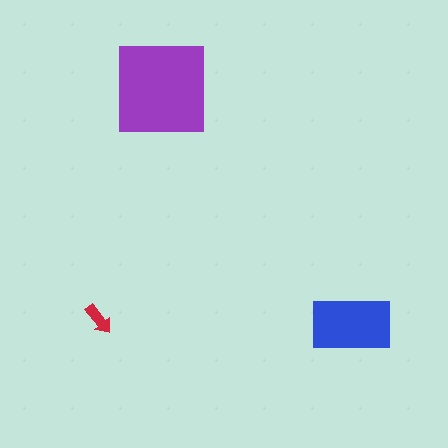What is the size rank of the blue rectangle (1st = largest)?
2nd.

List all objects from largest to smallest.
The purple square, the blue rectangle, the red arrow.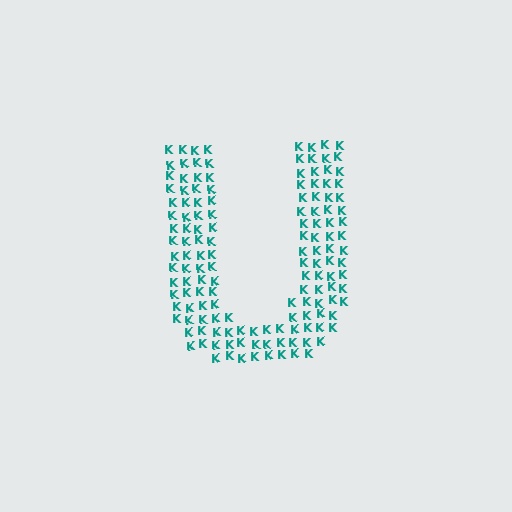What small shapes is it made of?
It is made of small letter K's.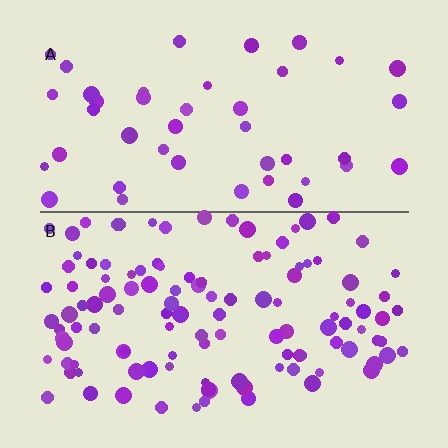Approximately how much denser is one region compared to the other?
Approximately 2.7× — region B over region A.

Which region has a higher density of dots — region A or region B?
B (the bottom).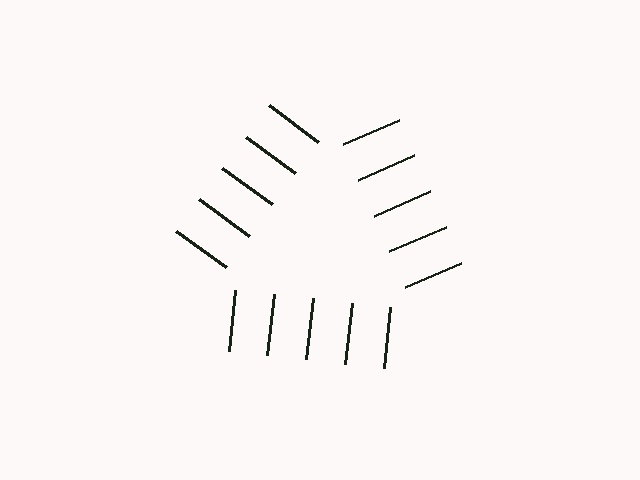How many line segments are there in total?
15 — 5 along each of the 3 edges.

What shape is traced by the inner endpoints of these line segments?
An illusory triangle — the line segments terminate on its edges but no continuous stroke is drawn.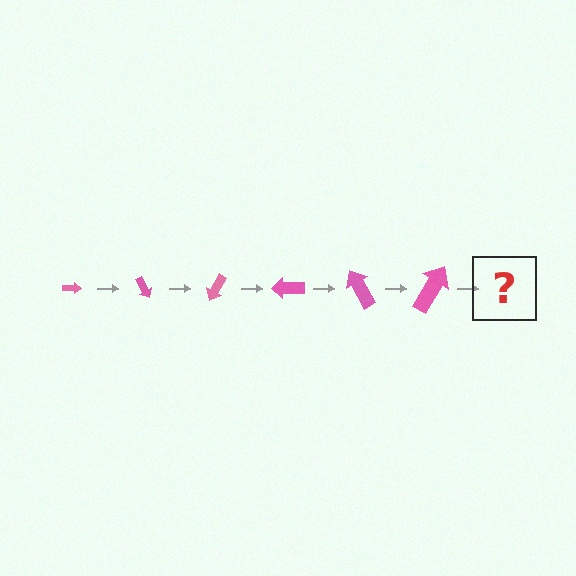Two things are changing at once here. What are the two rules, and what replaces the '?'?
The two rules are that the arrow grows larger each step and it rotates 60 degrees each step. The '?' should be an arrow, larger than the previous one and rotated 360 degrees from the start.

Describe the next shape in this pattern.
It should be an arrow, larger than the previous one and rotated 360 degrees from the start.